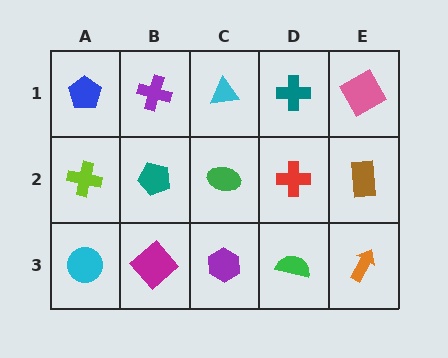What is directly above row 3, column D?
A red cross.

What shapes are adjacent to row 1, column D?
A red cross (row 2, column D), a cyan triangle (row 1, column C), a pink diamond (row 1, column E).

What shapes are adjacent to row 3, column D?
A red cross (row 2, column D), a purple hexagon (row 3, column C), an orange arrow (row 3, column E).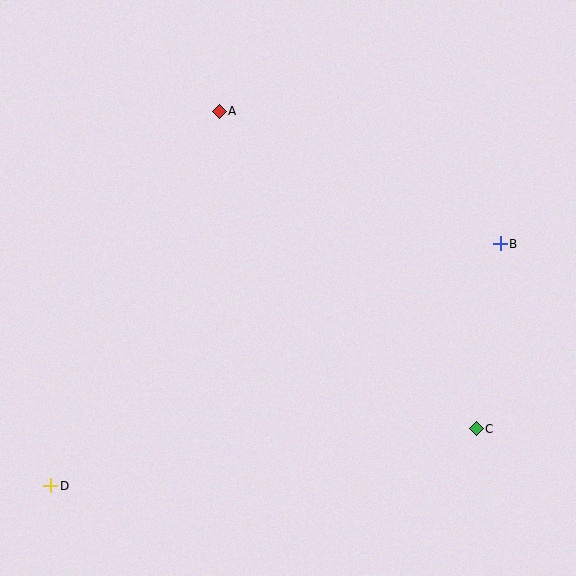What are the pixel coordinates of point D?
Point D is at (51, 486).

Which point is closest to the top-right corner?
Point B is closest to the top-right corner.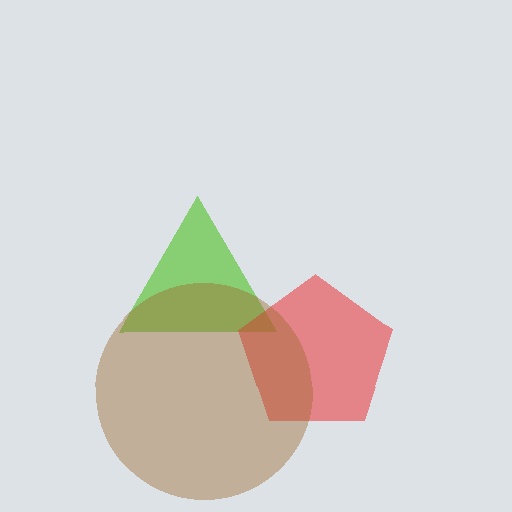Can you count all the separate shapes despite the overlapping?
Yes, there are 3 separate shapes.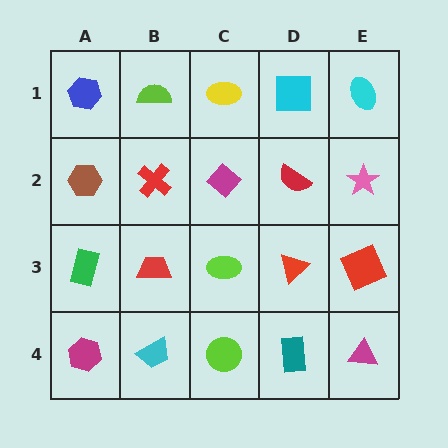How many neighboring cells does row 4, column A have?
2.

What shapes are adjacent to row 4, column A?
A green rectangle (row 3, column A), a cyan trapezoid (row 4, column B).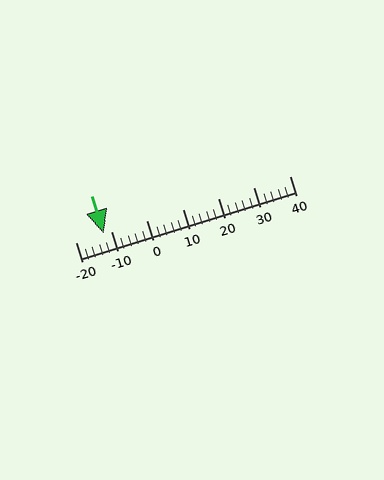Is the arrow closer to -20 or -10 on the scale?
The arrow is closer to -10.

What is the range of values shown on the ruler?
The ruler shows values from -20 to 40.